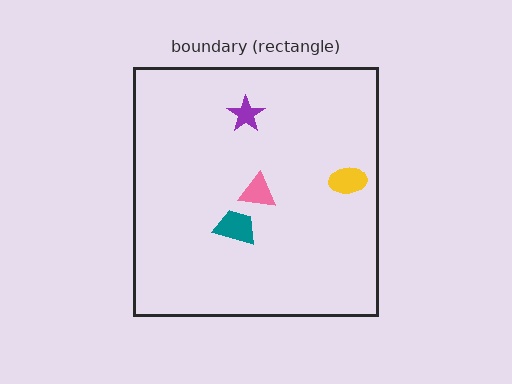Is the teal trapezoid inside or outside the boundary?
Inside.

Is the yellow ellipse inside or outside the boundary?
Inside.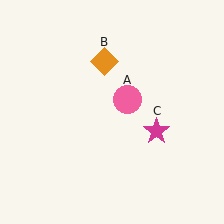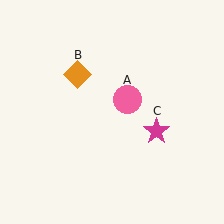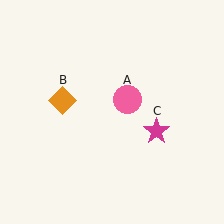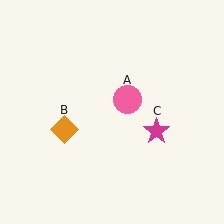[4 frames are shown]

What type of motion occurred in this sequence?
The orange diamond (object B) rotated counterclockwise around the center of the scene.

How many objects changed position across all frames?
1 object changed position: orange diamond (object B).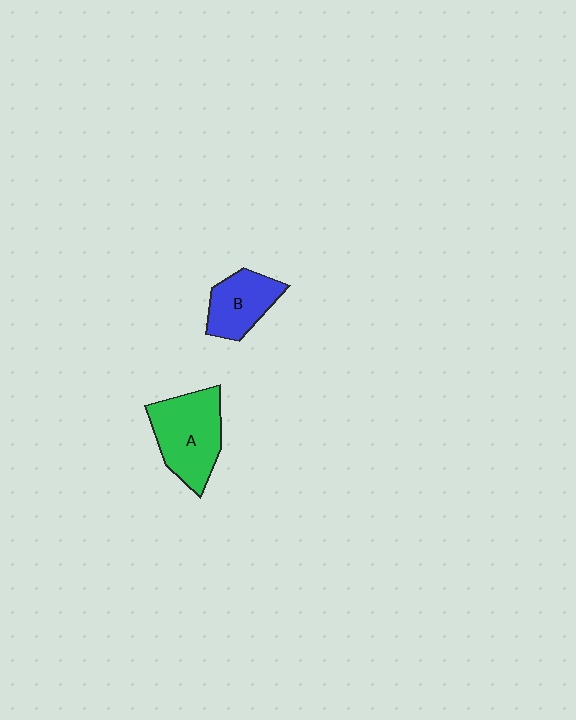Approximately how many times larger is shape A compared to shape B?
Approximately 1.5 times.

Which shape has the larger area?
Shape A (green).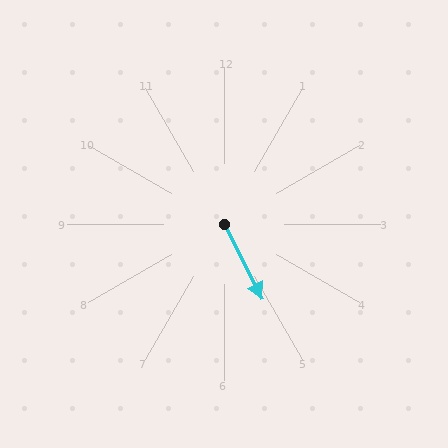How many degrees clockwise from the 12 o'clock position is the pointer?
Approximately 153 degrees.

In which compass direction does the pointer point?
Southeast.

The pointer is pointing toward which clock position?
Roughly 5 o'clock.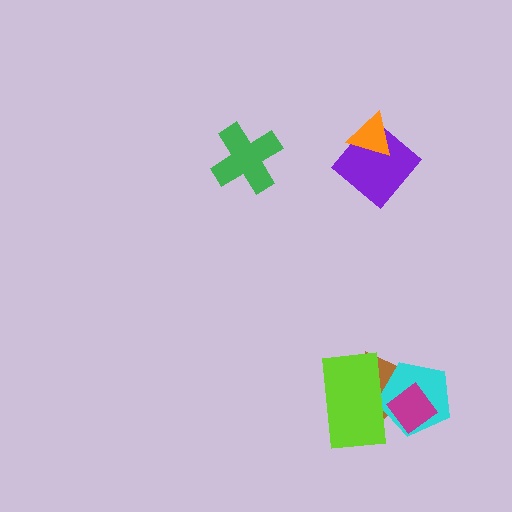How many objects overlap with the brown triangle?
3 objects overlap with the brown triangle.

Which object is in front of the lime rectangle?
The magenta diamond is in front of the lime rectangle.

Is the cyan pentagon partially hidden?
Yes, it is partially covered by another shape.